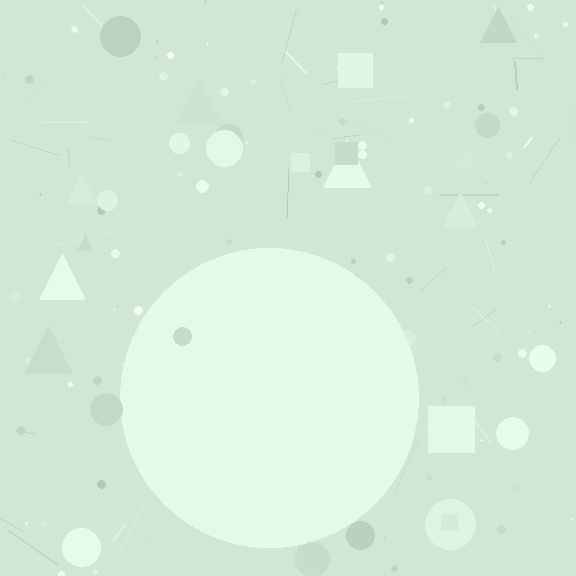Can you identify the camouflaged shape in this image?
The camouflaged shape is a circle.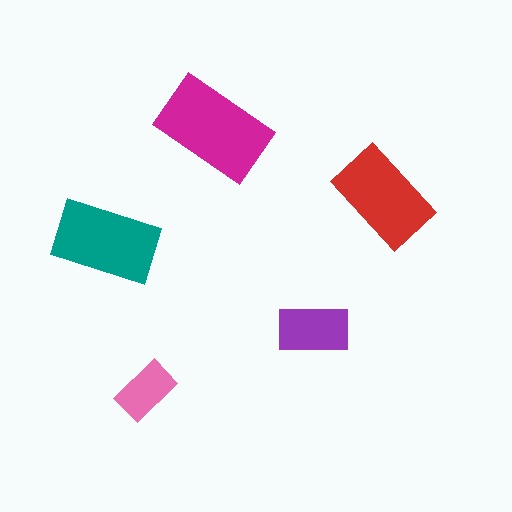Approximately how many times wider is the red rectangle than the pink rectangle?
About 1.5 times wider.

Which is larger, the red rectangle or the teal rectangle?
The teal one.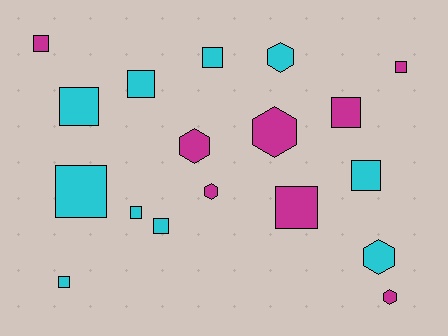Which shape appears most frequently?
Square, with 12 objects.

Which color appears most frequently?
Cyan, with 10 objects.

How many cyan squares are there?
There are 8 cyan squares.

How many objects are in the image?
There are 18 objects.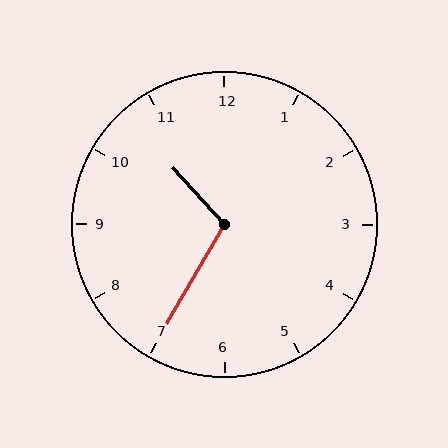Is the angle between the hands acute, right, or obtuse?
It is obtuse.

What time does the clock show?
10:35.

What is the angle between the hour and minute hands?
Approximately 108 degrees.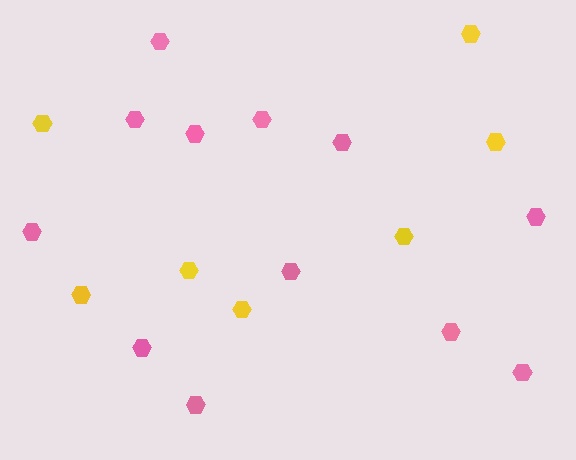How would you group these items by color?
There are 2 groups: one group of pink hexagons (12) and one group of yellow hexagons (7).